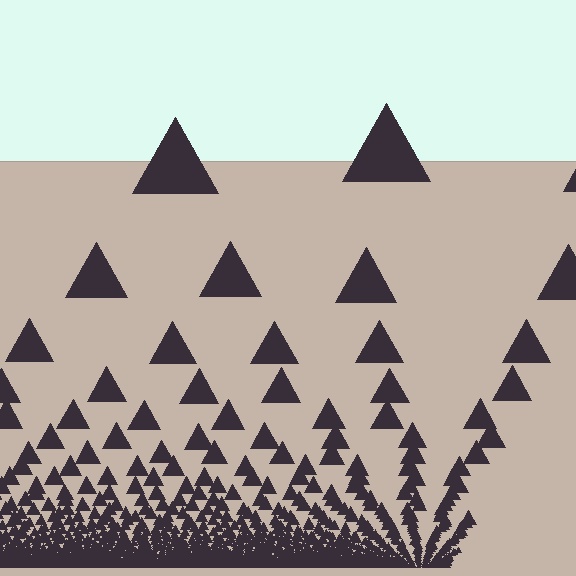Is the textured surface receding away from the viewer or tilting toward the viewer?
The surface appears to tilt toward the viewer. Texture elements get larger and sparser toward the top.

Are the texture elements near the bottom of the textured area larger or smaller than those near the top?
Smaller. The gradient is inverted — elements near the bottom are smaller and denser.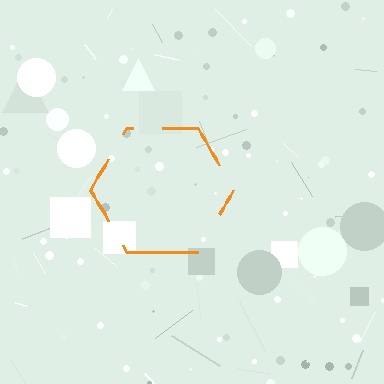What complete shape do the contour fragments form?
The contour fragments form a hexagon.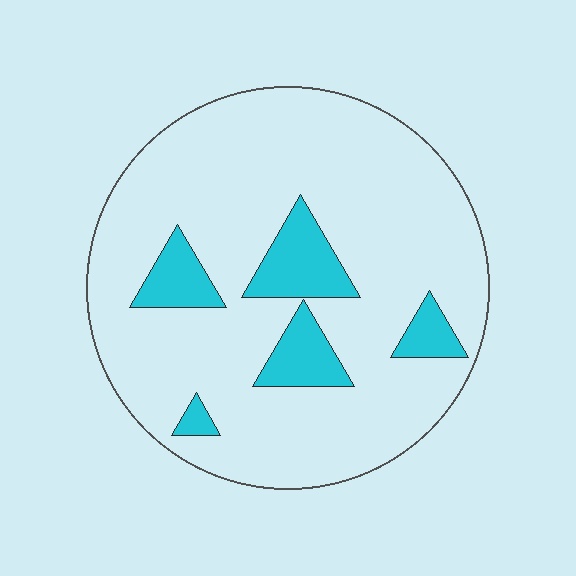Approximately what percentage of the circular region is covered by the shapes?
Approximately 15%.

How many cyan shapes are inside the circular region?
5.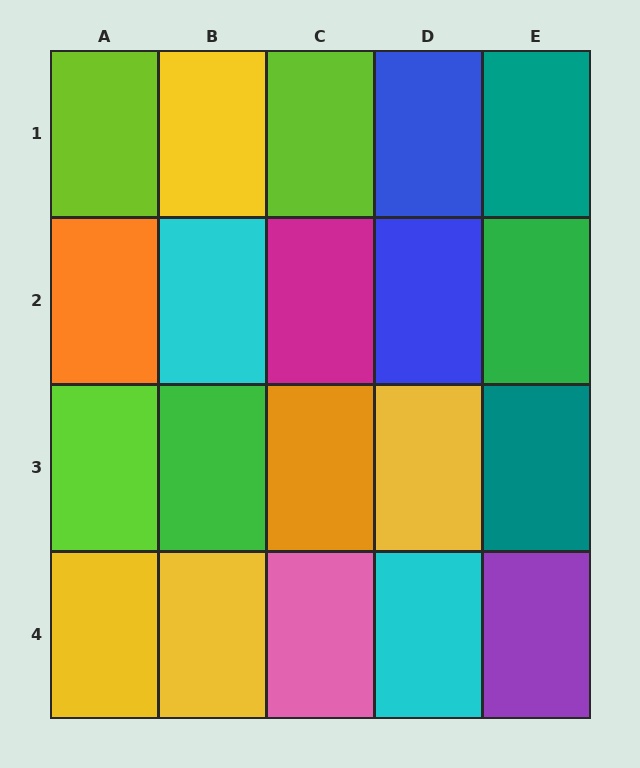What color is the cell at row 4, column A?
Yellow.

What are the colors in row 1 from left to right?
Lime, yellow, lime, blue, teal.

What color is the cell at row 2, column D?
Blue.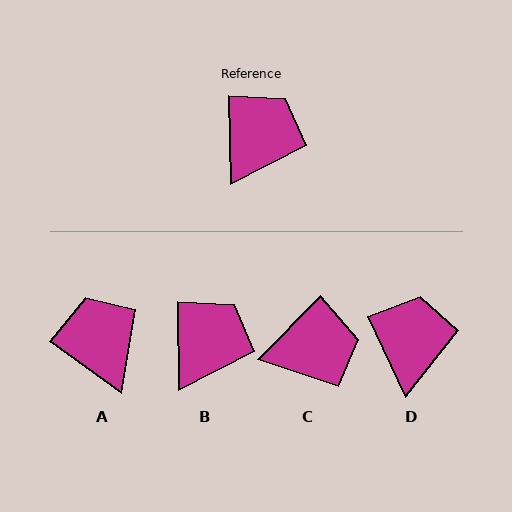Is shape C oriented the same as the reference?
No, it is off by about 46 degrees.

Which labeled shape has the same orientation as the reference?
B.